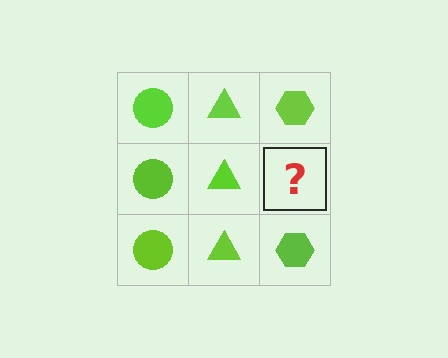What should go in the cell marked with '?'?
The missing cell should contain a lime hexagon.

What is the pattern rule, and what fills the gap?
The rule is that each column has a consistent shape. The gap should be filled with a lime hexagon.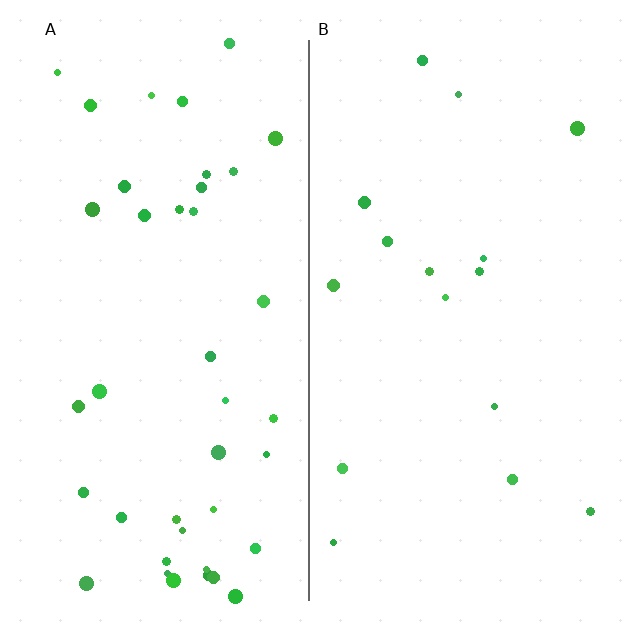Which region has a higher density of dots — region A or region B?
A (the left).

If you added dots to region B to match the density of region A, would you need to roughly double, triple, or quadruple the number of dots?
Approximately triple.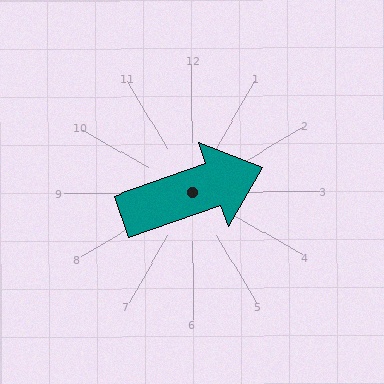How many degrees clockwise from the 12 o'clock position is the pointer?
Approximately 71 degrees.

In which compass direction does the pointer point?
East.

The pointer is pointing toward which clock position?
Roughly 2 o'clock.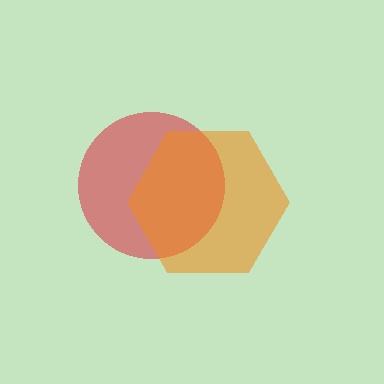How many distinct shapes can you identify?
There are 2 distinct shapes: a red circle, an orange hexagon.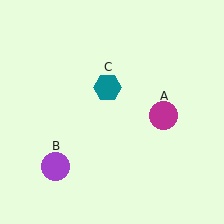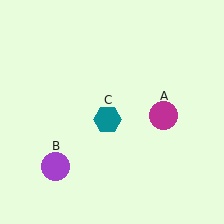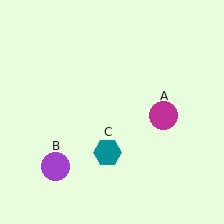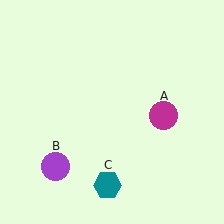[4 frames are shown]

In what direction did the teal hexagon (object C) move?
The teal hexagon (object C) moved down.